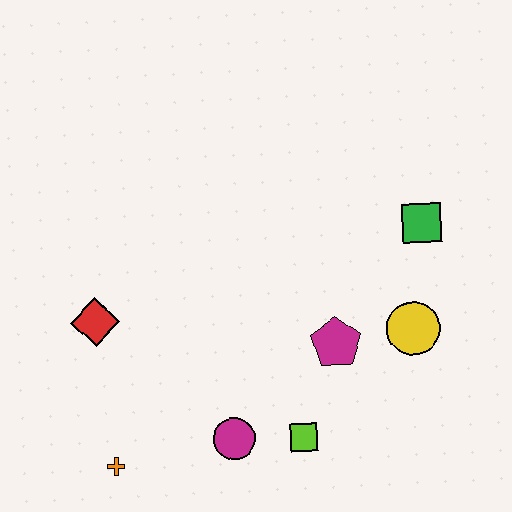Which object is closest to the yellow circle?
The magenta pentagon is closest to the yellow circle.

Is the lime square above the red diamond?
No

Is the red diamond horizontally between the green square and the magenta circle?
No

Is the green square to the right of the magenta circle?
Yes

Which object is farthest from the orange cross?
The green square is farthest from the orange cross.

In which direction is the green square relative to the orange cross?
The green square is to the right of the orange cross.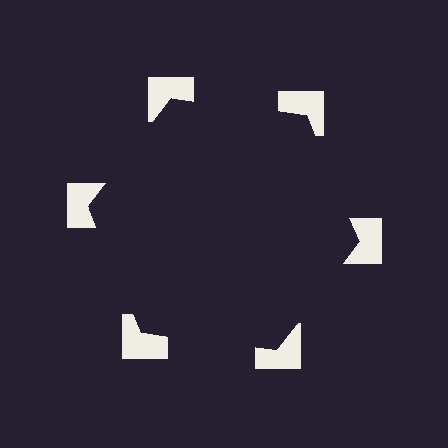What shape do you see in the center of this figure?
An illusory hexagon — its edges are inferred from the aligned wedge cuts in the notched squares, not physically drawn.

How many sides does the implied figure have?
6 sides.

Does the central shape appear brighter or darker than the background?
It typically appears slightly darker than the background, even though no actual brightness change is drawn.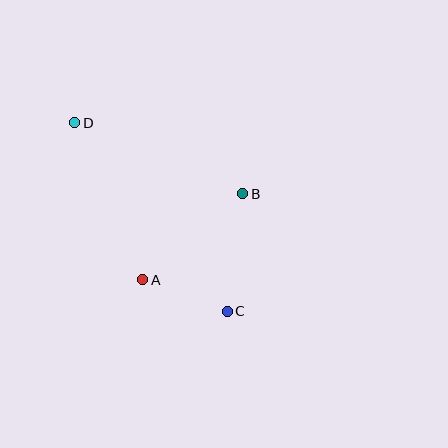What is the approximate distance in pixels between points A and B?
The distance between A and B is approximately 132 pixels.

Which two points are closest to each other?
Points A and C are closest to each other.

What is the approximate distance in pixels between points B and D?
The distance between B and D is approximately 182 pixels.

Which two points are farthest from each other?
Points C and D are farthest from each other.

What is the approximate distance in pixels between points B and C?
The distance between B and C is approximately 119 pixels.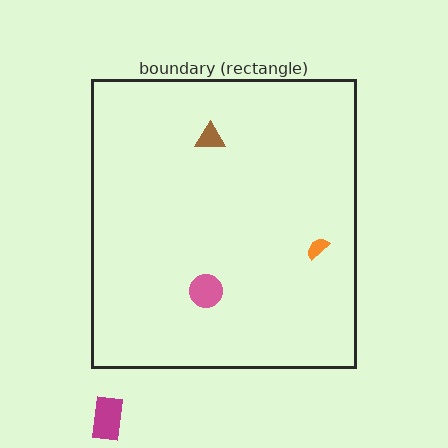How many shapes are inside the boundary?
3 inside, 1 outside.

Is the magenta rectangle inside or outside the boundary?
Outside.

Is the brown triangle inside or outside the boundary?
Inside.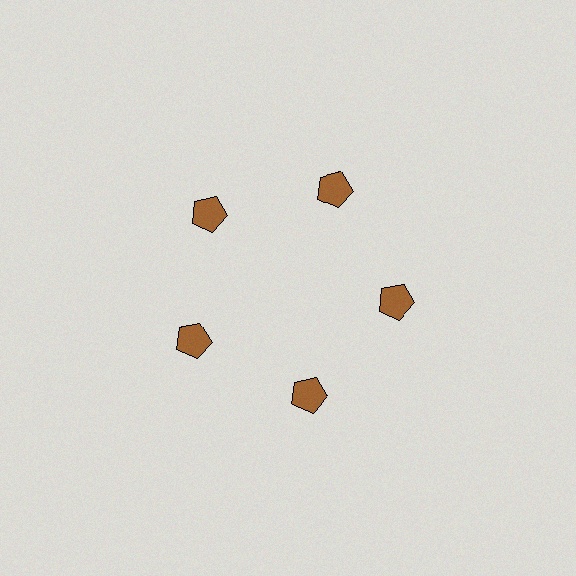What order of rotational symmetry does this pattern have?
This pattern has 5-fold rotational symmetry.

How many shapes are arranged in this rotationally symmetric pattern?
There are 5 shapes, arranged in 5 groups of 1.